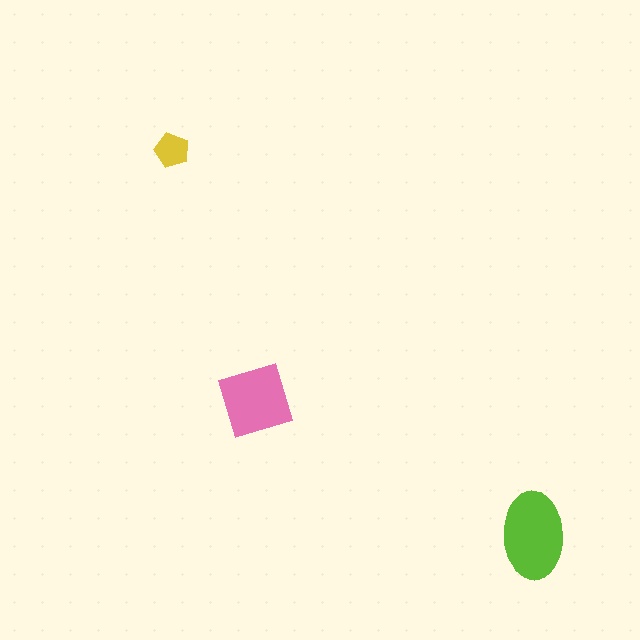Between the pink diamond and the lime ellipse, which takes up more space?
The lime ellipse.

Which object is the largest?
The lime ellipse.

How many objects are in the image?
There are 3 objects in the image.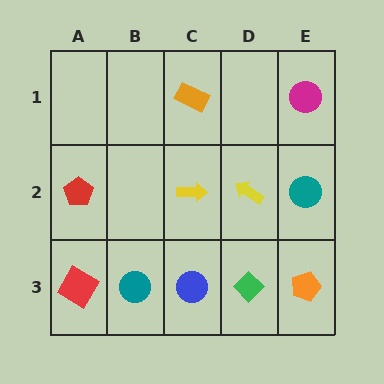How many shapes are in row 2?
4 shapes.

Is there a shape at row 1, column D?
No, that cell is empty.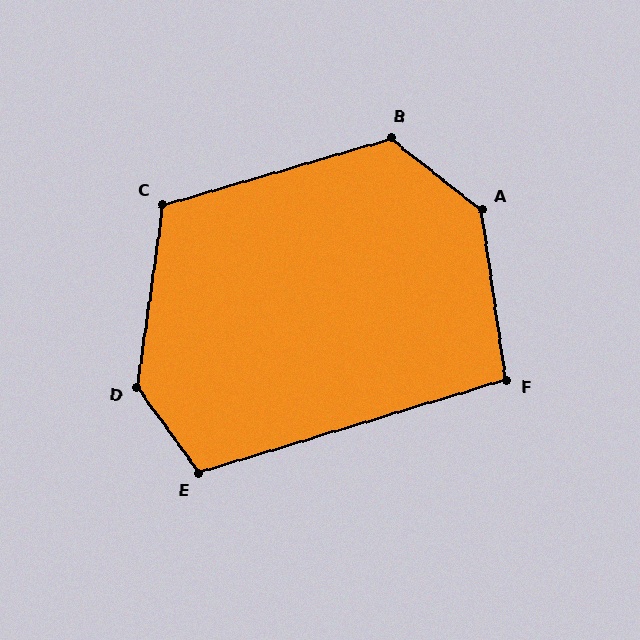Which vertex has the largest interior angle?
A, at approximately 137 degrees.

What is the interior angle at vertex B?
Approximately 125 degrees (obtuse).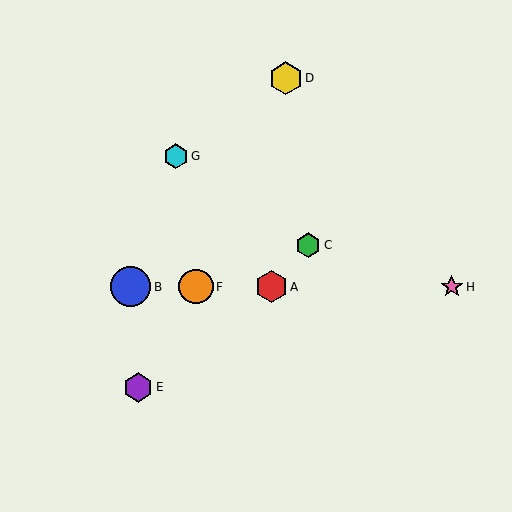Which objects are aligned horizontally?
Objects A, B, F, H are aligned horizontally.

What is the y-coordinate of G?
Object G is at y≈156.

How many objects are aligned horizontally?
4 objects (A, B, F, H) are aligned horizontally.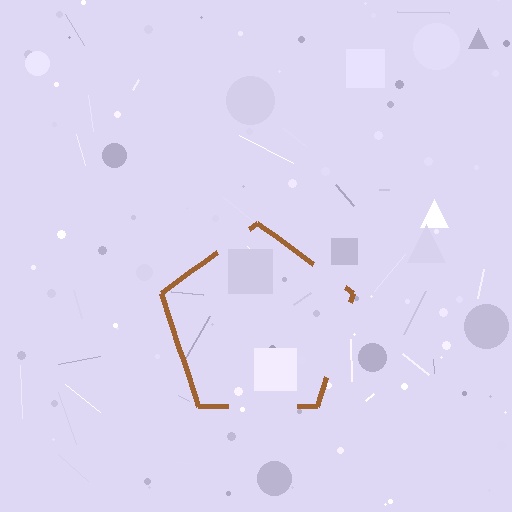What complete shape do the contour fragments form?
The contour fragments form a pentagon.